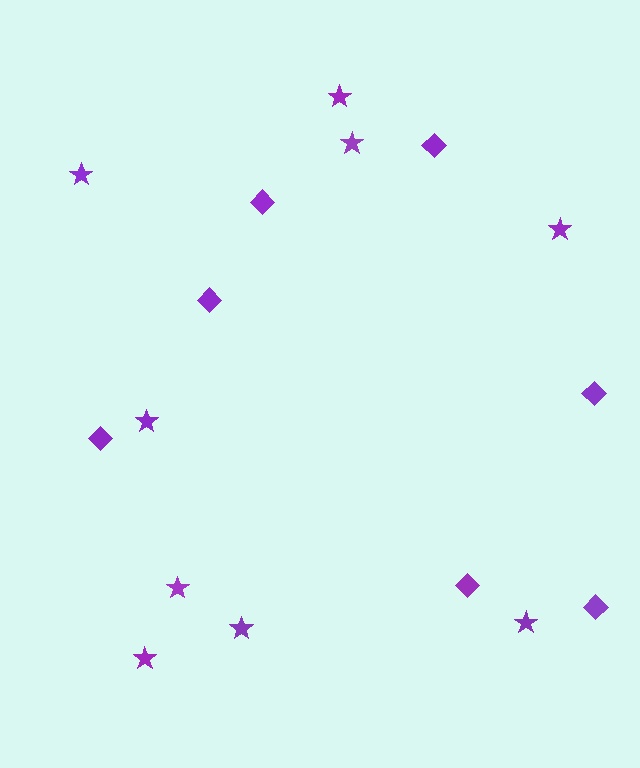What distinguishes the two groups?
There are 2 groups: one group of stars (9) and one group of diamonds (7).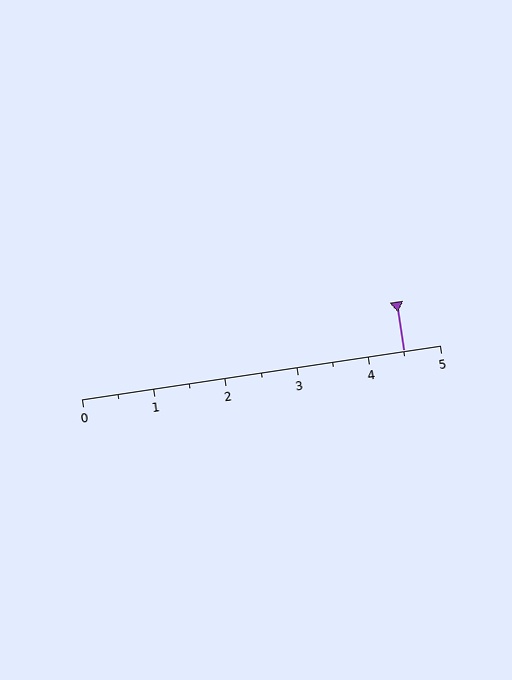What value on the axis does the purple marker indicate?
The marker indicates approximately 4.5.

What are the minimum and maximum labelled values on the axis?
The axis runs from 0 to 5.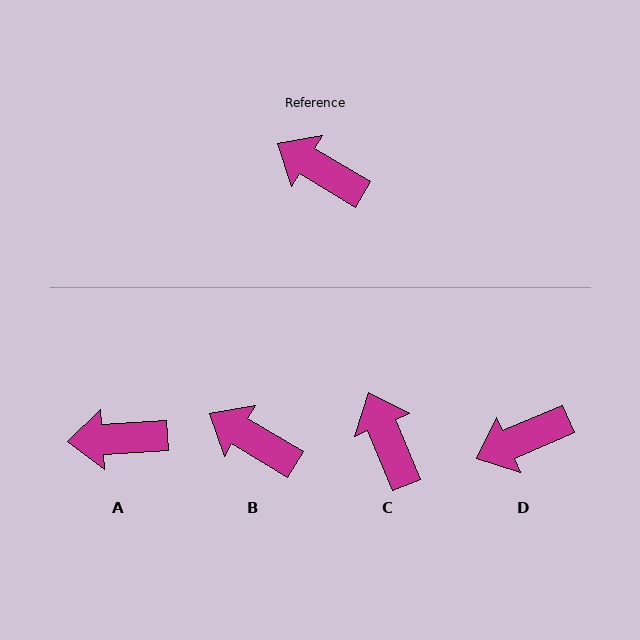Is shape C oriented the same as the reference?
No, it is off by about 36 degrees.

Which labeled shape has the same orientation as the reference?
B.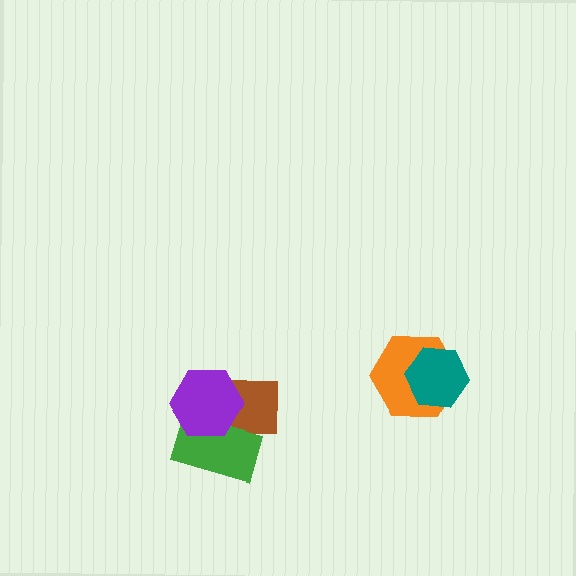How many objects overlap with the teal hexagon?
1 object overlaps with the teal hexagon.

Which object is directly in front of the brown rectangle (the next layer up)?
The green rectangle is directly in front of the brown rectangle.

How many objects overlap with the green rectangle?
2 objects overlap with the green rectangle.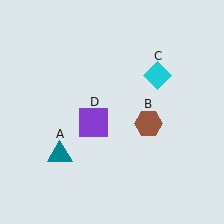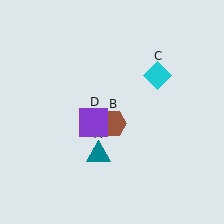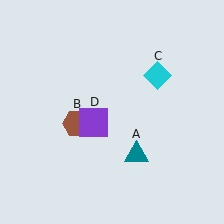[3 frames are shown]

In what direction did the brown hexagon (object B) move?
The brown hexagon (object B) moved left.